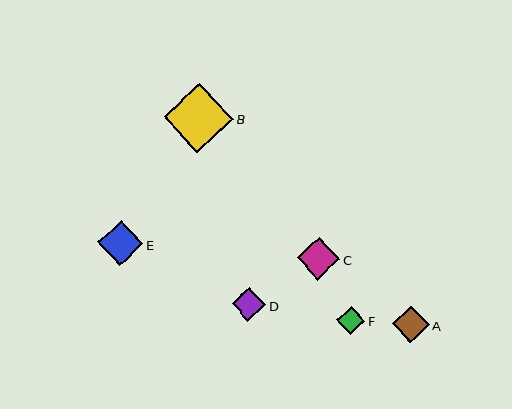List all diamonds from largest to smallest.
From largest to smallest: B, E, C, A, D, F.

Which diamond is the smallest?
Diamond F is the smallest with a size of approximately 28 pixels.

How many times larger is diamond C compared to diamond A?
Diamond C is approximately 1.1 times the size of diamond A.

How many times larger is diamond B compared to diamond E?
Diamond B is approximately 1.5 times the size of diamond E.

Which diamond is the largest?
Diamond B is the largest with a size of approximately 70 pixels.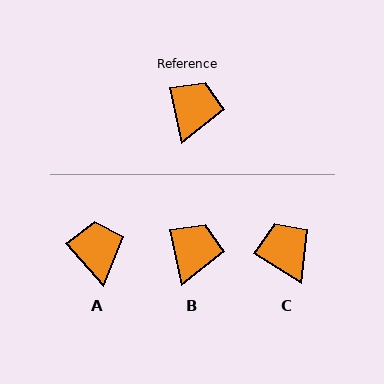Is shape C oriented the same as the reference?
No, it is off by about 46 degrees.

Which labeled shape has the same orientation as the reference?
B.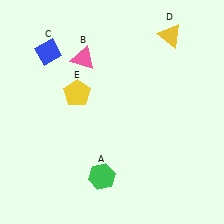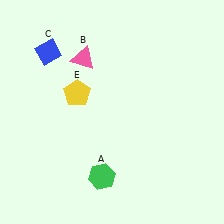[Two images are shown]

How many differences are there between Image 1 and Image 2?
There is 1 difference between the two images.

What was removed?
The yellow triangle (D) was removed in Image 2.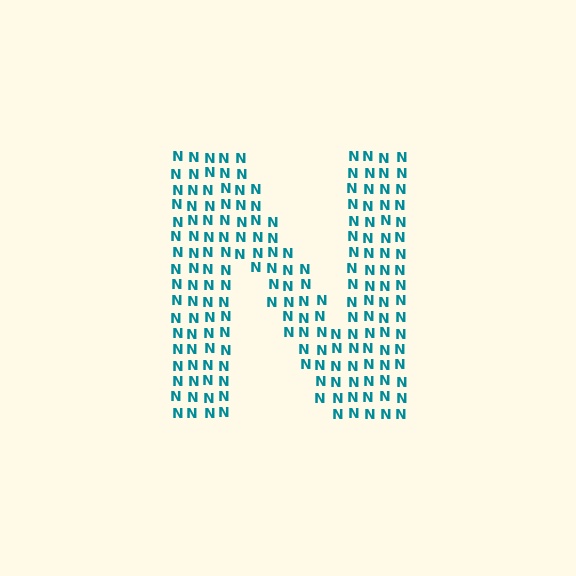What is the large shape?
The large shape is the letter N.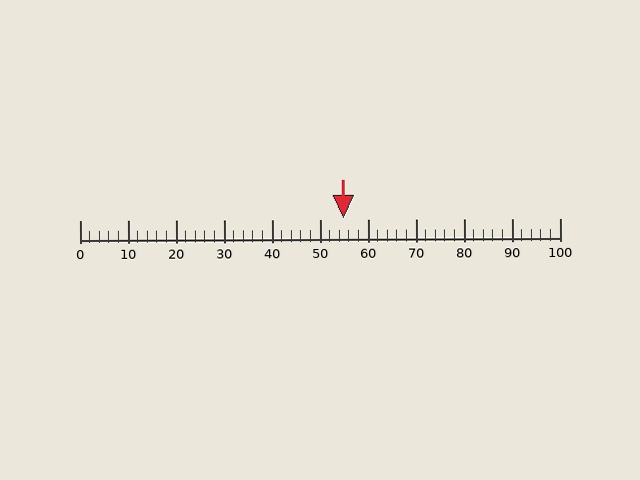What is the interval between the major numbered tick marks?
The major tick marks are spaced 10 units apart.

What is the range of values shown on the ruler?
The ruler shows values from 0 to 100.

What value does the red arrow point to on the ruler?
The red arrow points to approximately 55.